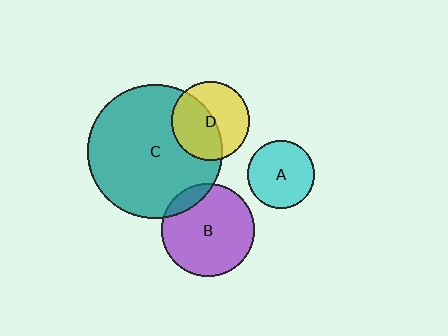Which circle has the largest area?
Circle C (teal).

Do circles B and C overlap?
Yes.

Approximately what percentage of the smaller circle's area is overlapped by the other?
Approximately 10%.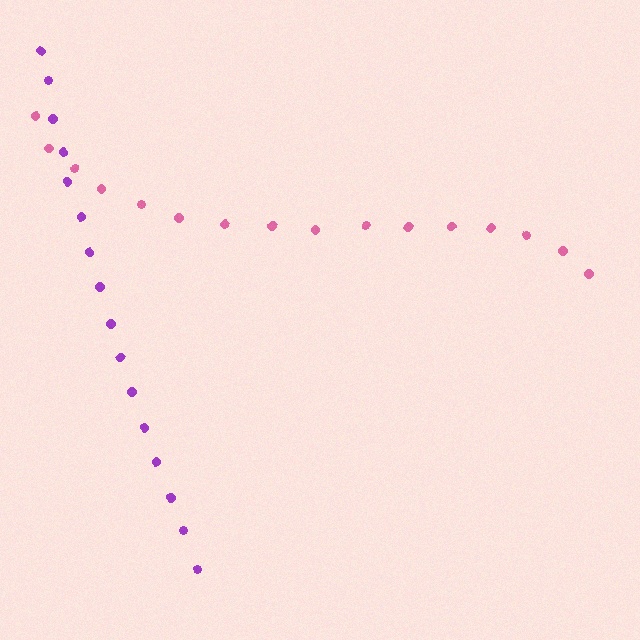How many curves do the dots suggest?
There are 2 distinct paths.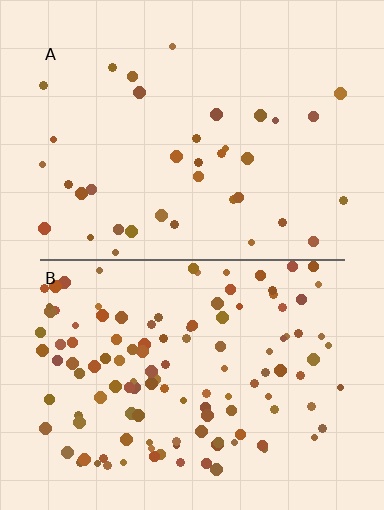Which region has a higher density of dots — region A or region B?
B (the bottom).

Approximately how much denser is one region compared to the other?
Approximately 3.4× — region B over region A.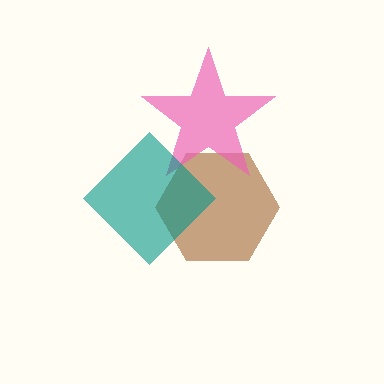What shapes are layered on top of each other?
The layered shapes are: a brown hexagon, a pink star, a teal diamond.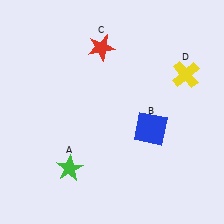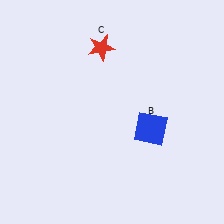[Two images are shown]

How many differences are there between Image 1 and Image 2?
There are 2 differences between the two images.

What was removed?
The green star (A), the yellow cross (D) were removed in Image 2.